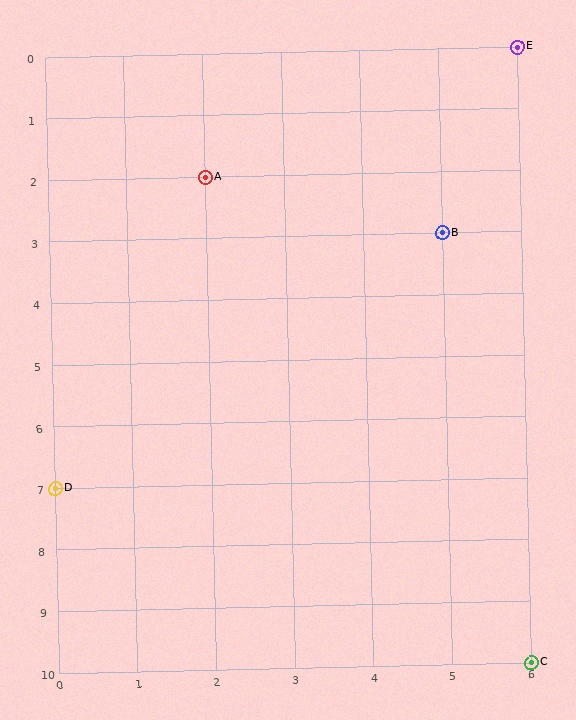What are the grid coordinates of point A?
Point A is at grid coordinates (2, 2).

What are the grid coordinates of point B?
Point B is at grid coordinates (5, 3).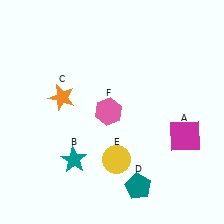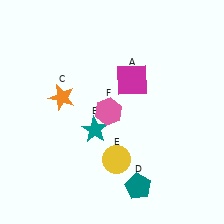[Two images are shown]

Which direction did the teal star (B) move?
The teal star (B) moved up.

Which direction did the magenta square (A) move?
The magenta square (A) moved up.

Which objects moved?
The objects that moved are: the magenta square (A), the teal star (B).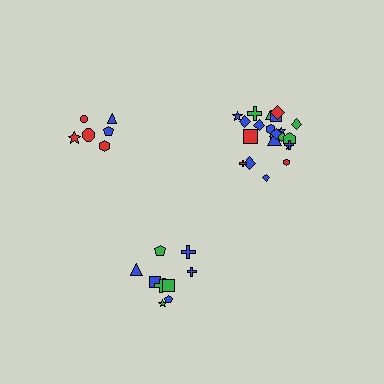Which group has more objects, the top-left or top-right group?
The top-right group.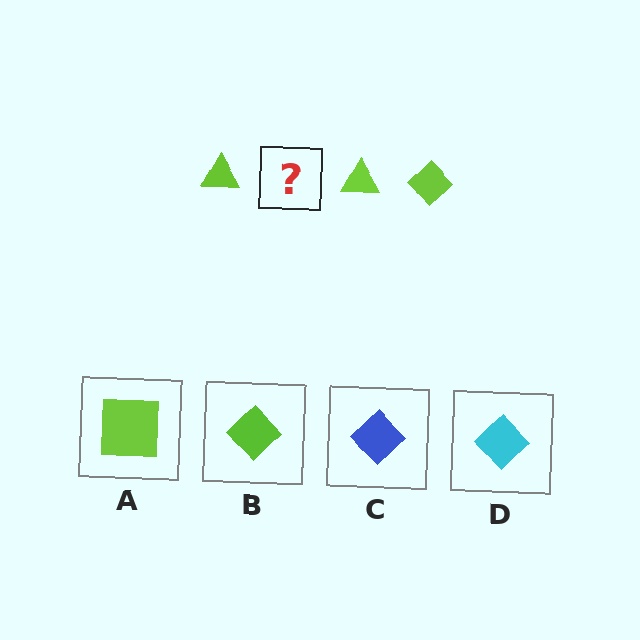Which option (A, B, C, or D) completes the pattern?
B.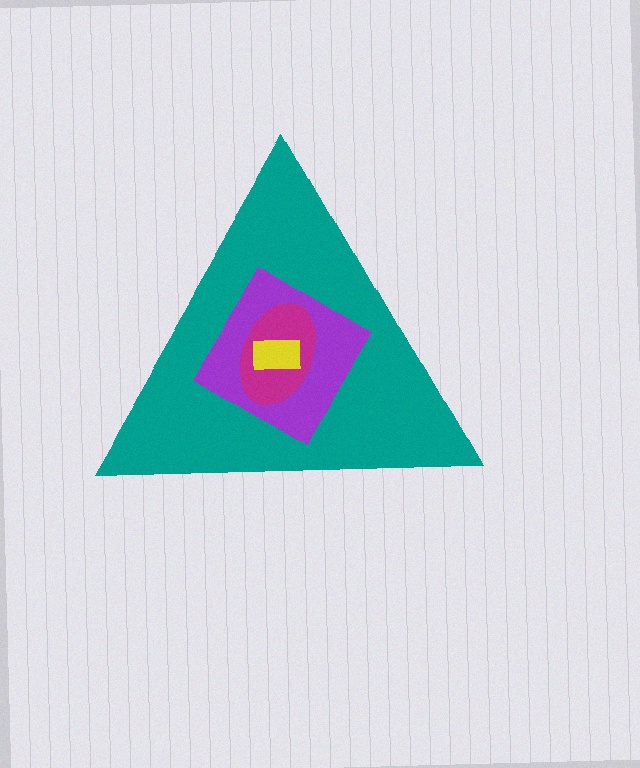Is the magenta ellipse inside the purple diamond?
Yes.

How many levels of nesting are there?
4.